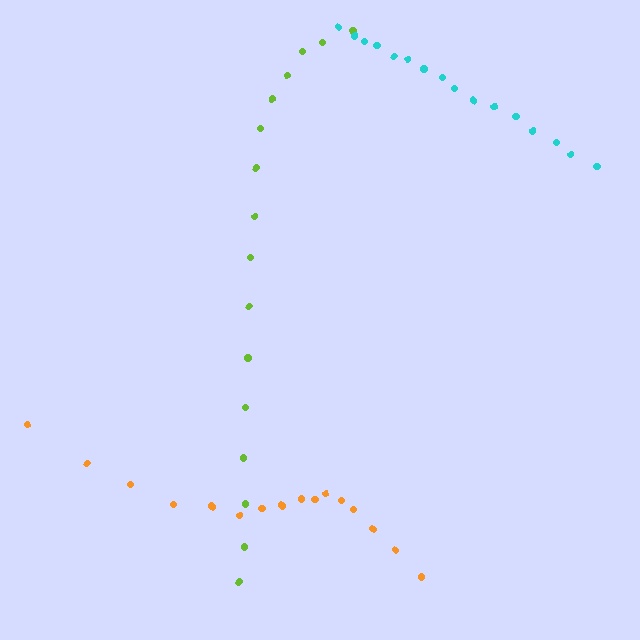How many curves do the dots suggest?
There are 3 distinct paths.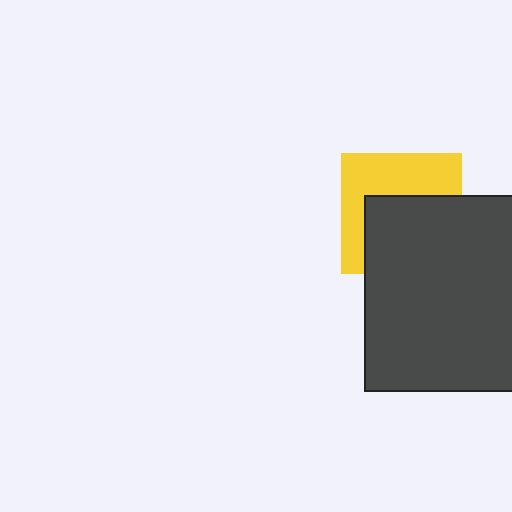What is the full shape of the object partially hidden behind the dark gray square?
The partially hidden object is a yellow square.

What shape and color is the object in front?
The object in front is a dark gray square.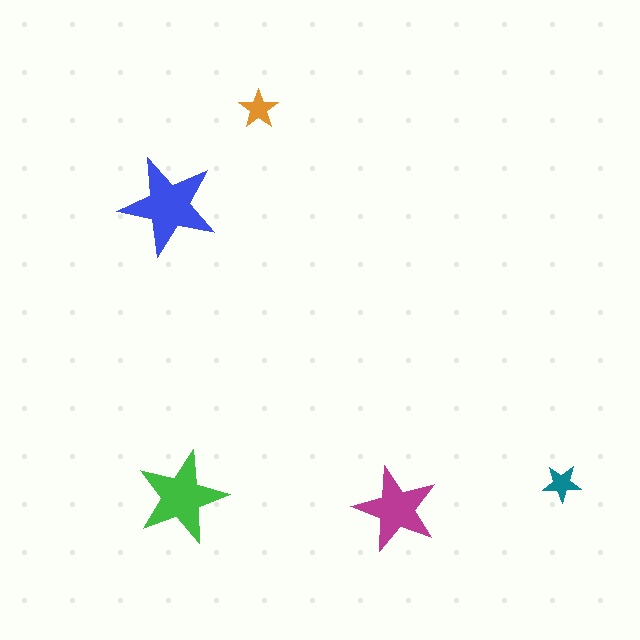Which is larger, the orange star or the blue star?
The blue one.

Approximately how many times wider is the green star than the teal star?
About 2.5 times wider.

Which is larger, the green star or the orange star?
The green one.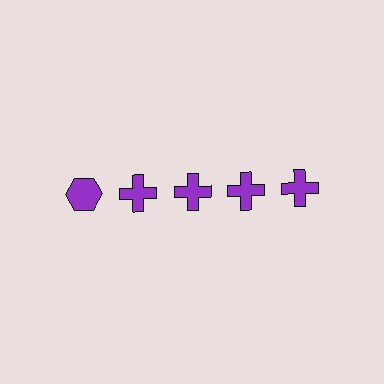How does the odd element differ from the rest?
It has a different shape: hexagon instead of cross.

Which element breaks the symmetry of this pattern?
The purple hexagon in the top row, leftmost column breaks the symmetry. All other shapes are purple crosses.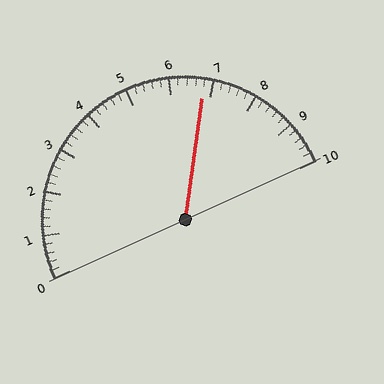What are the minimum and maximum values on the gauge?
The gauge ranges from 0 to 10.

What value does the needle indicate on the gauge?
The needle indicates approximately 6.8.